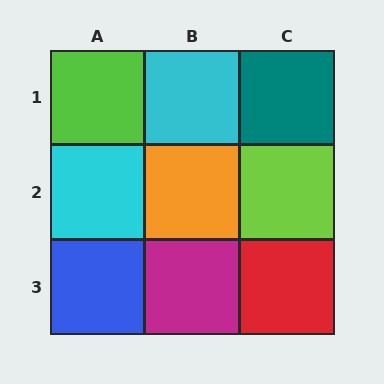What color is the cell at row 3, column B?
Magenta.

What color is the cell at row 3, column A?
Blue.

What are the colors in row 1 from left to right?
Lime, cyan, teal.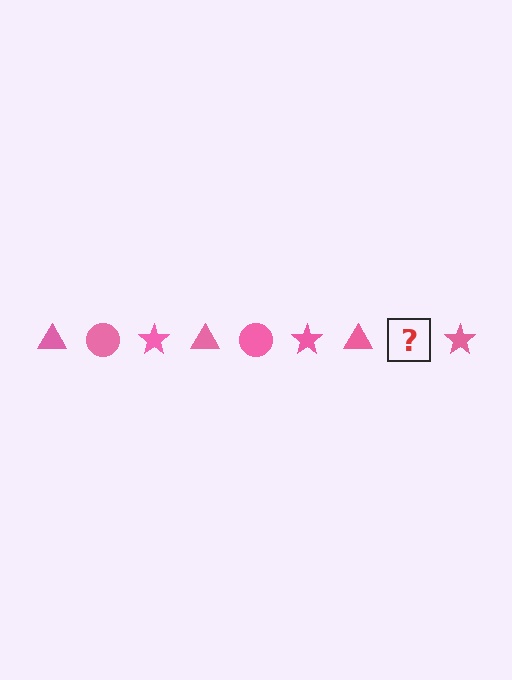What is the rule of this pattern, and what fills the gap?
The rule is that the pattern cycles through triangle, circle, star shapes in pink. The gap should be filled with a pink circle.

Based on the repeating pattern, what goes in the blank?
The blank should be a pink circle.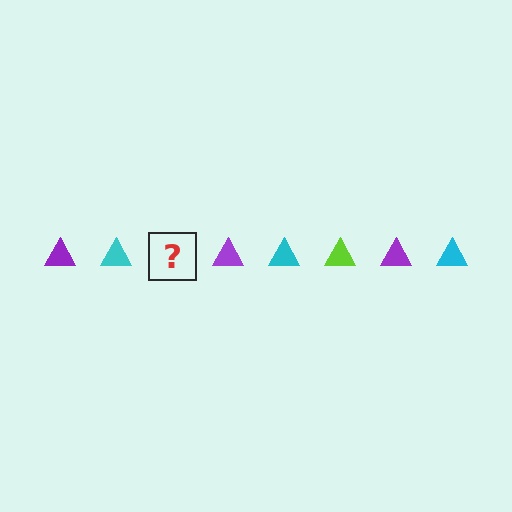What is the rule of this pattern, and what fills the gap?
The rule is that the pattern cycles through purple, cyan, lime triangles. The gap should be filled with a lime triangle.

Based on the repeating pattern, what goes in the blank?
The blank should be a lime triangle.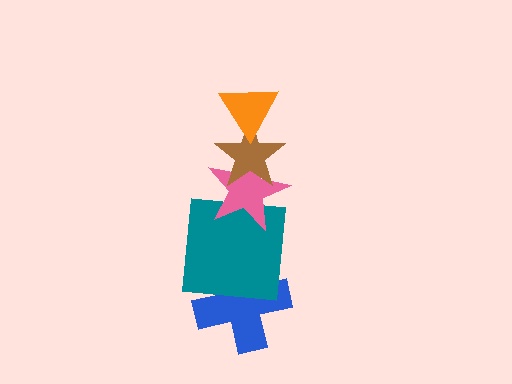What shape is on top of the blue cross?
The teal square is on top of the blue cross.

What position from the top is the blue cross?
The blue cross is 5th from the top.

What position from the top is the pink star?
The pink star is 3rd from the top.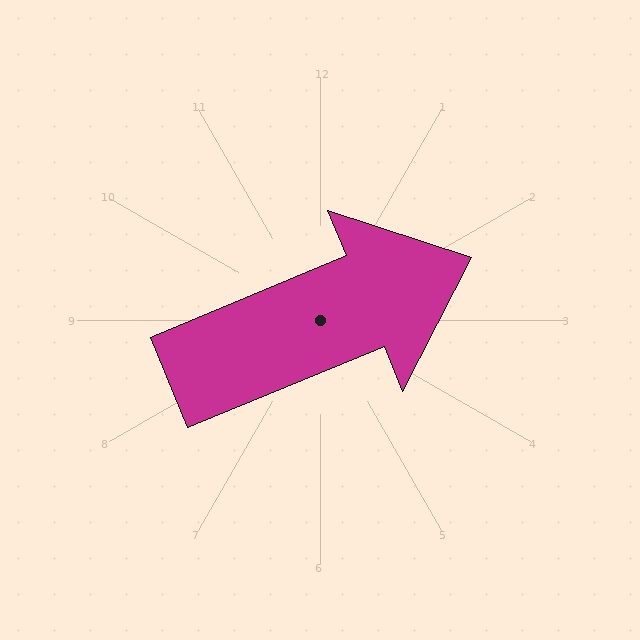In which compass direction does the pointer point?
Northeast.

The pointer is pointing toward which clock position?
Roughly 2 o'clock.